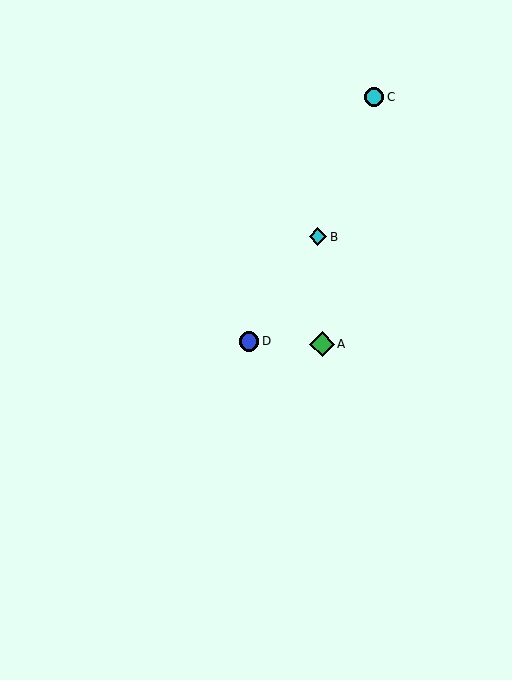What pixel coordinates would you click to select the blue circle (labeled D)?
Click at (249, 341) to select the blue circle D.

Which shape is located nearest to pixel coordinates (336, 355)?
The green diamond (labeled A) at (322, 344) is nearest to that location.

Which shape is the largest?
The green diamond (labeled A) is the largest.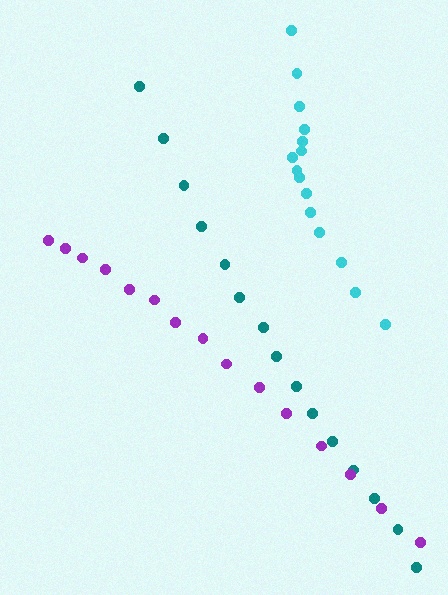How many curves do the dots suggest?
There are 3 distinct paths.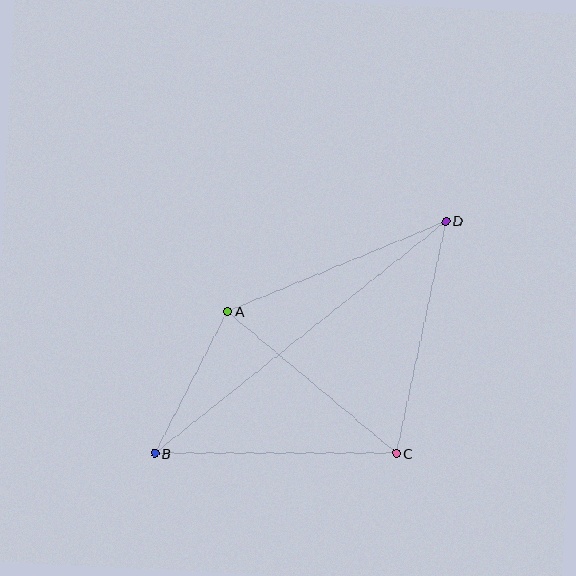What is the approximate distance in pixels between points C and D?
The distance between C and D is approximately 238 pixels.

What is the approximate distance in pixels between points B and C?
The distance between B and C is approximately 241 pixels.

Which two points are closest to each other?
Points A and B are closest to each other.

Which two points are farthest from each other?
Points B and D are farthest from each other.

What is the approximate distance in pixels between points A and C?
The distance between A and C is approximately 220 pixels.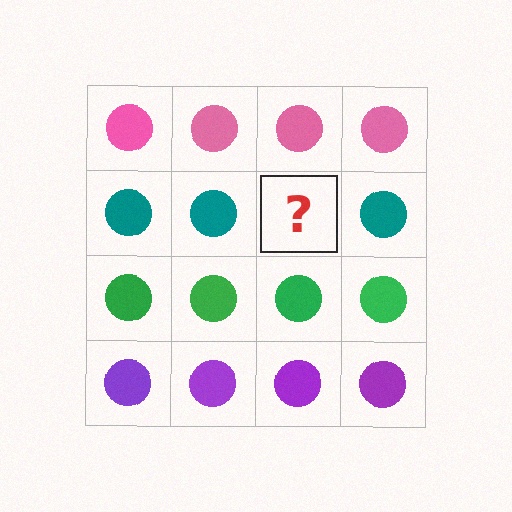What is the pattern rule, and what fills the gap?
The rule is that each row has a consistent color. The gap should be filled with a teal circle.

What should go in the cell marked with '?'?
The missing cell should contain a teal circle.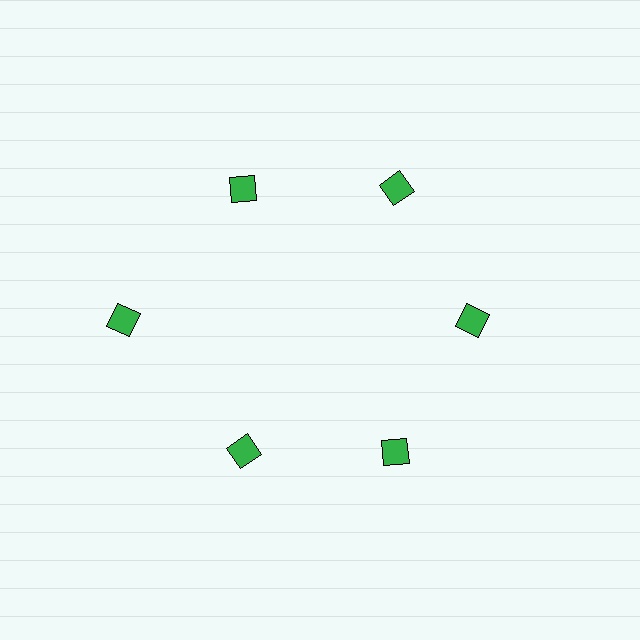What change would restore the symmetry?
The symmetry would be restored by moving it inward, back onto the ring so that all 6 diamonds sit at equal angles and equal distance from the center.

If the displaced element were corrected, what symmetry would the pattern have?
It would have 6-fold rotational symmetry — the pattern would map onto itself every 60 degrees.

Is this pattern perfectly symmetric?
No. The 6 green diamonds are arranged in a ring, but one element near the 9 o'clock position is pushed outward from the center, breaking the 6-fold rotational symmetry.